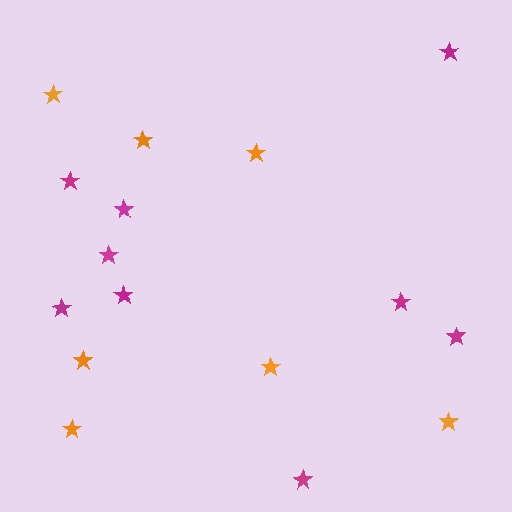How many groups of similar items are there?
There are 2 groups: one group of orange stars (7) and one group of magenta stars (9).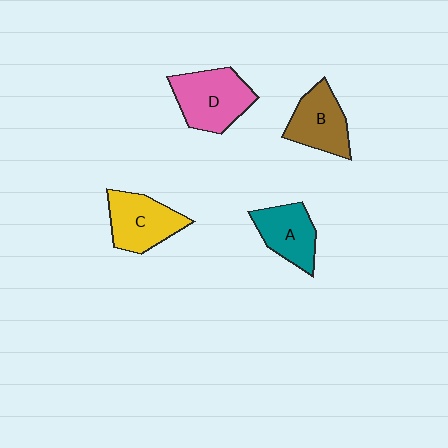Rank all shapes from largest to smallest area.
From largest to smallest: D (pink), C (yellow), B (brown), A (teal).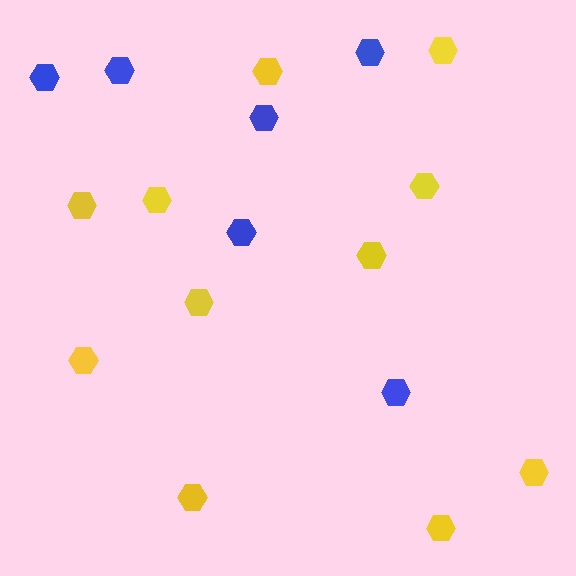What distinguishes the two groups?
There are 2 groups: one group of yellow hexagons (11) and one group of blue hexagons (6).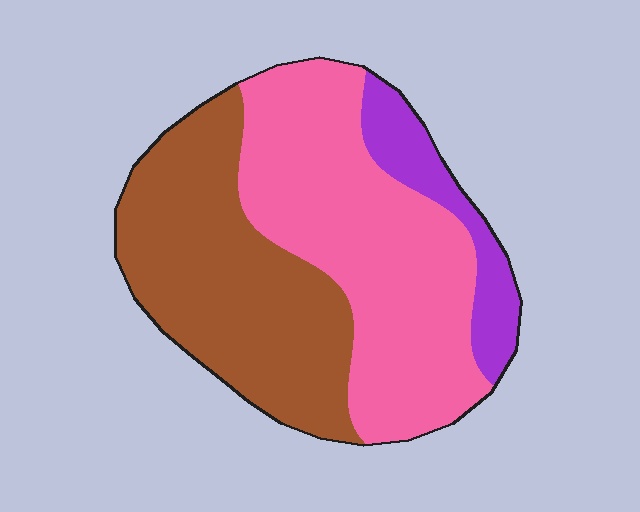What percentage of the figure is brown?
Brown covers roughly 40% of the figure.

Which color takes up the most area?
Pink, at roughly 45%.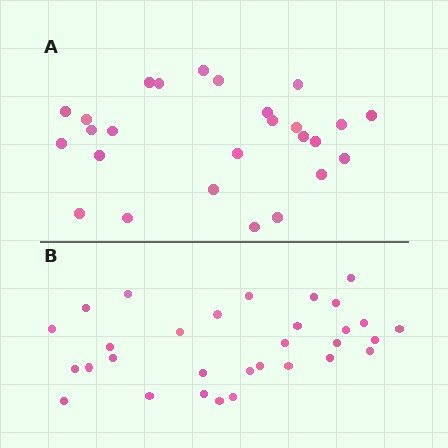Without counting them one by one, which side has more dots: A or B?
Region B (the bottom region) has more dots.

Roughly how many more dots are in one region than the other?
Region B has about 5 more dots than region A.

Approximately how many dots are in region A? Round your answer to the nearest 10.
About 30 dots. (The exact count is 26, which rounds to 30.)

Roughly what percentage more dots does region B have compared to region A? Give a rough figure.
About 20% more.